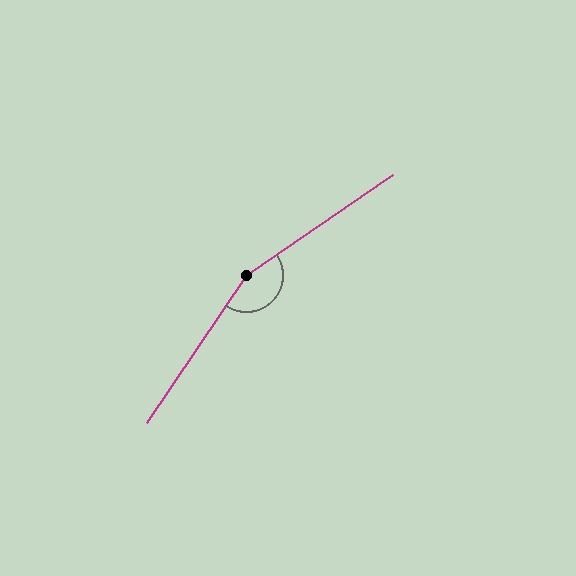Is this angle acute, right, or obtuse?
It is obtuse.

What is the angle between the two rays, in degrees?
Approximately 159 degrees.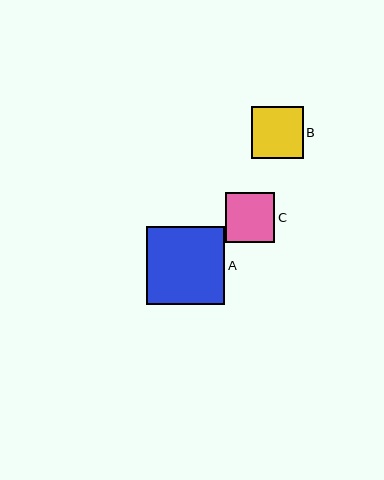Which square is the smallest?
Square C is the smallest with a size of approximately 50 pixels.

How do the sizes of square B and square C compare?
Square B and square C are approximately the same size.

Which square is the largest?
Square A is the largest with a size of approximately 78 pixels.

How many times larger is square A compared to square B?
Square A is approximately 1.5 times the size of square B.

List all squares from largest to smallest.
From largest to smallest: A, B, C.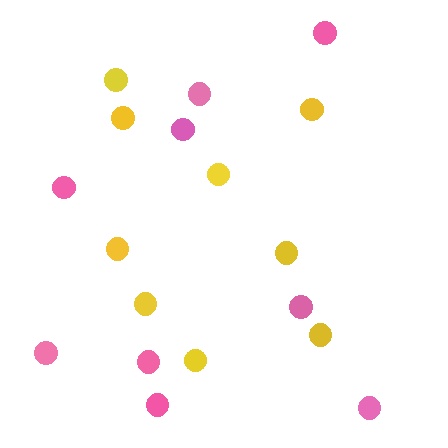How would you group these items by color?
There are 2 groups: one group of yellow circles (9) and one group of pink circles (9).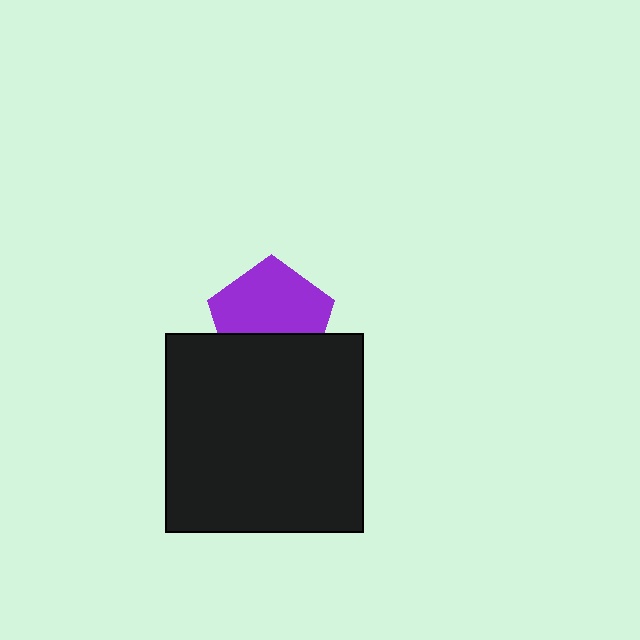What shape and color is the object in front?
The object in front is a black square.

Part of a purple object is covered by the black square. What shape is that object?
It is a pentagon.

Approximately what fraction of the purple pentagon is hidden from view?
Roughly 36% of the purple pentagon is hidden behind the black square.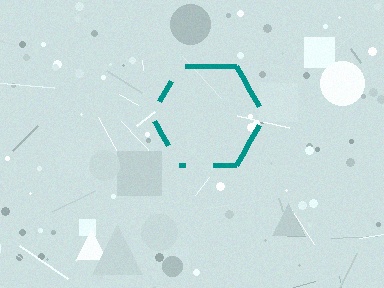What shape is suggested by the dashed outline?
The dashed outline suggests a hexagon.